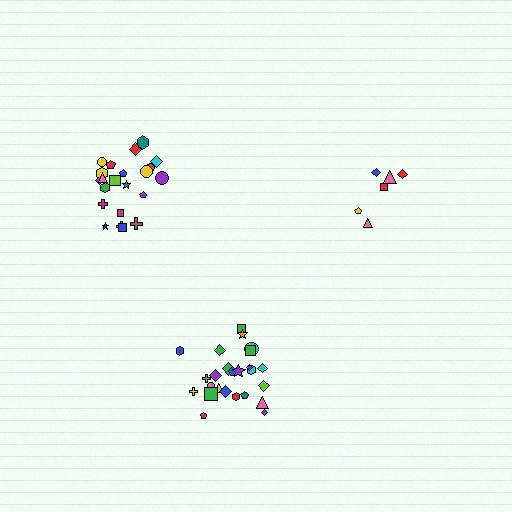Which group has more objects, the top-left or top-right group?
The top-left group.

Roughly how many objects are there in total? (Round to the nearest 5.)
Roughly 55 objects in total.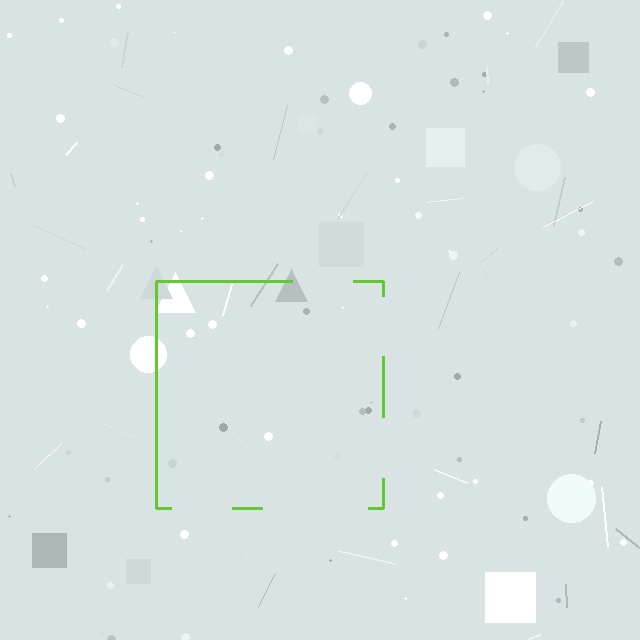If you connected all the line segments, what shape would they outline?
They would outline a square.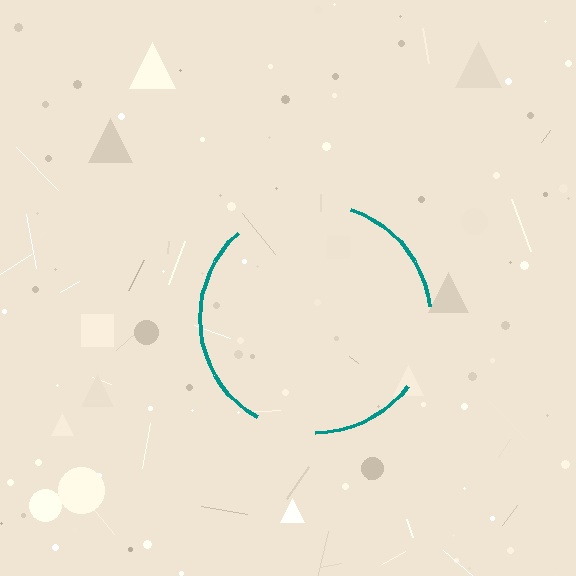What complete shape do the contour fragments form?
The contour fragments form a circle.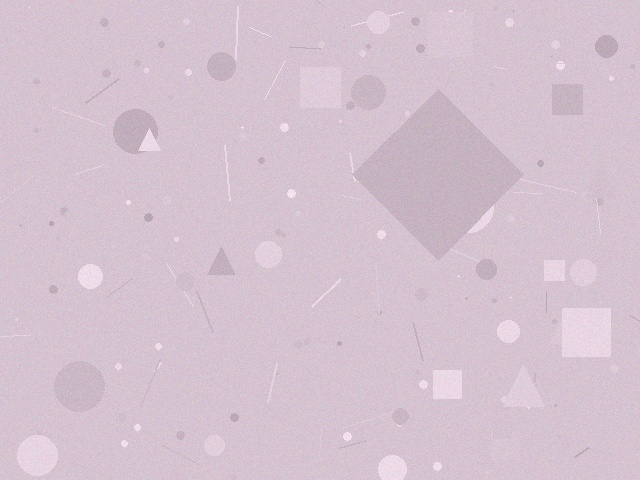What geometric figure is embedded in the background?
A diamond is embedded in the background.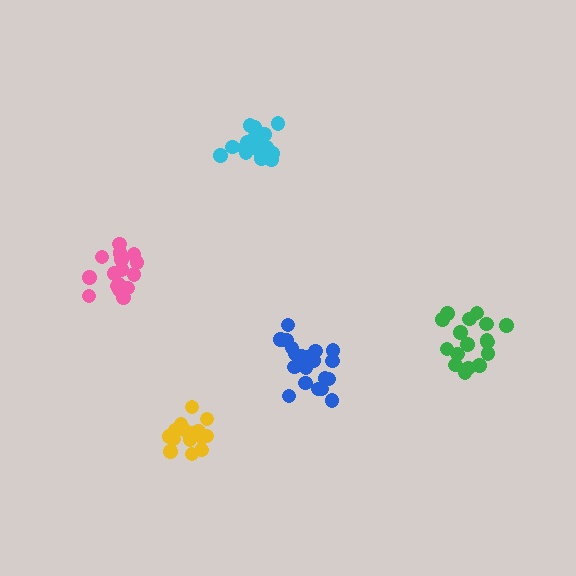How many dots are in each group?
Group 1: 17 dots, Group 2: 19 dots, Group 3: 20 dots, Group 4: 17 dots, Group 5: 16 dots (89 total).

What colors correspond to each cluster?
The clusters are colored: pink, cyan, blue, green, yellow.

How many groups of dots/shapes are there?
There are 5 groups.